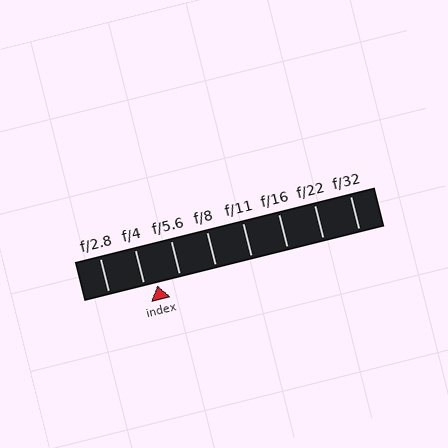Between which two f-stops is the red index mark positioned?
The index mark is between f/4 and f/5.6.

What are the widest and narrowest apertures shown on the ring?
The widest aperture shown is f/2.8 and the narrowest is f/32.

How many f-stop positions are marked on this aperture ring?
There are 8 f-stop positions marked.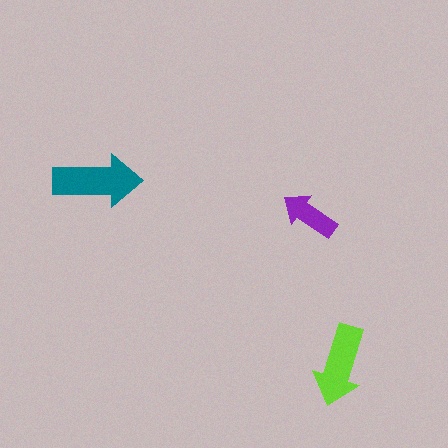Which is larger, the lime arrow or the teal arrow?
The teal one.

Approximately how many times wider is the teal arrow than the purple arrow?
About 1.5 times wider.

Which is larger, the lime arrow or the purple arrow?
The lime one.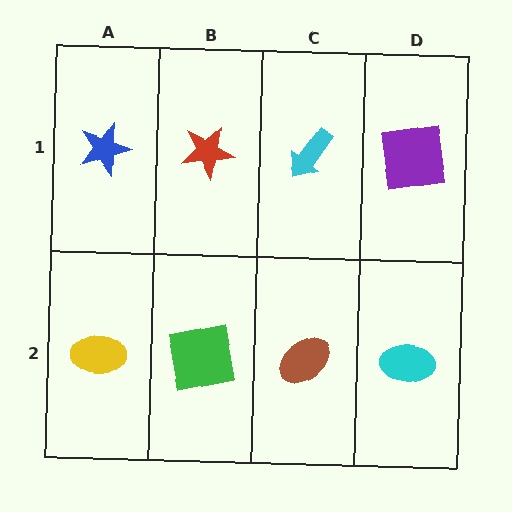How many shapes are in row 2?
4 shapes.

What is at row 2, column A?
A yellow ellipse.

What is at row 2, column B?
A green square.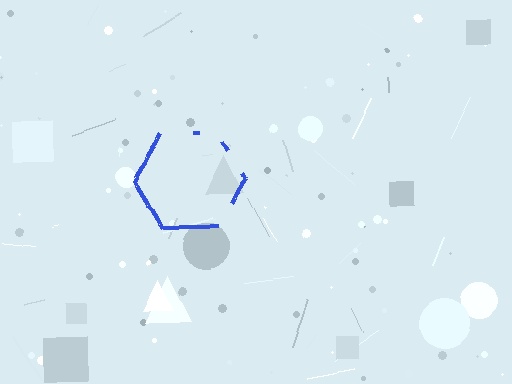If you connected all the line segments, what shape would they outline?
They would outline a hexagon.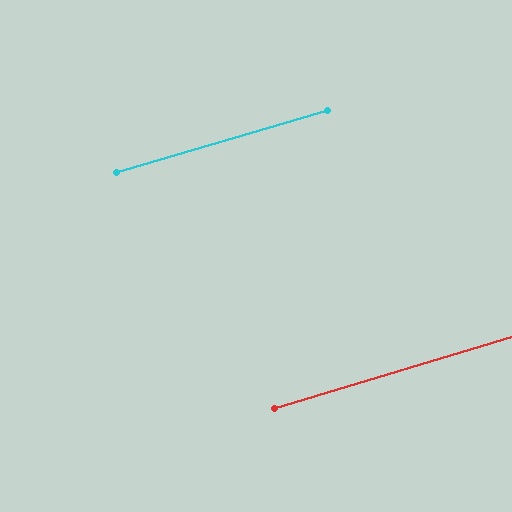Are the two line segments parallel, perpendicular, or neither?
Parallel — their directions differ by only 0.5°.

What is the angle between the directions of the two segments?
Approximately 0 degrees.